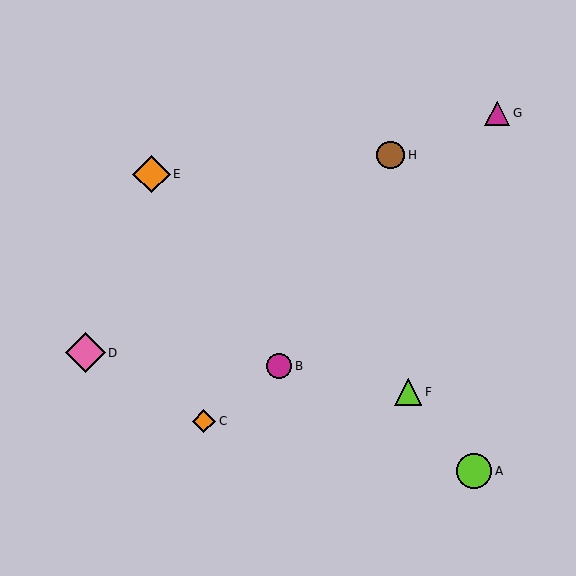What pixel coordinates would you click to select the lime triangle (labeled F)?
Click at (408, 392) to select the lime triangle F.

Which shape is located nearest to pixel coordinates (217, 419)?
The orange diamond (labeled C) at (204, 421) is nearest to that location.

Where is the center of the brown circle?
The center of the brown circle is at (391, 155).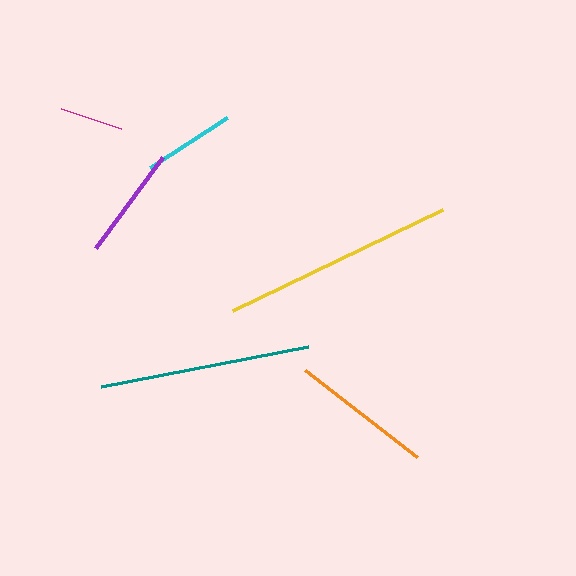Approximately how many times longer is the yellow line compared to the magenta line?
The yellow line is approximately 3.7 times the length of the magenta line.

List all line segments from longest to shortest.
From longest to shortest: yellow, teal, orange, purple, cyan, magenta.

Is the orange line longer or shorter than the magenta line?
The orange line is longer than the magenta line.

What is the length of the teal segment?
The teal segment is approximately 210 pixels long.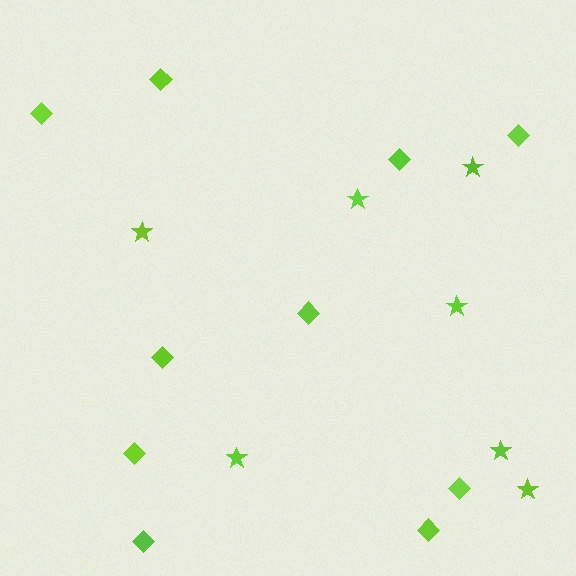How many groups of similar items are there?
There are 2 groups: one group of diamonds (10) and one group of stars (7).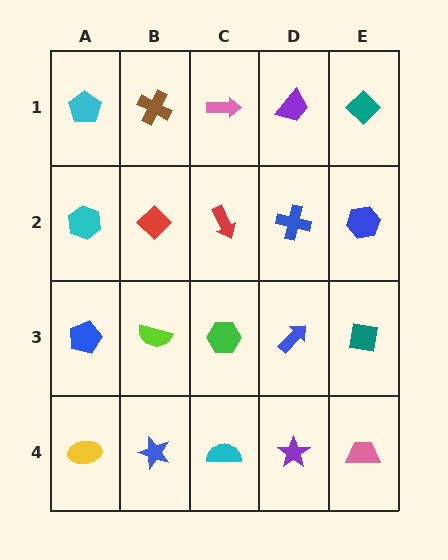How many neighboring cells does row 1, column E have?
2.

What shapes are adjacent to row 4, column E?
A teal square (row 3, column E), a purple star (row 4, column D).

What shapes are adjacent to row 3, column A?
A cyan hexagon (row 2, column A), a yellow ellipse (row 4, column A), a lime semicircle (row 3, column B).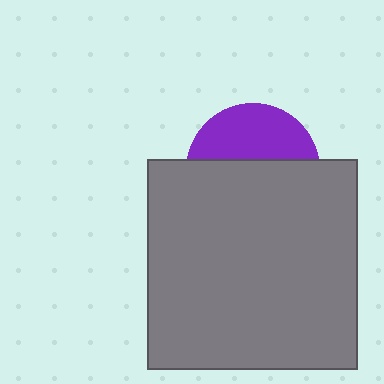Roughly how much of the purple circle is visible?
A small part of it is visible (roughly 40%).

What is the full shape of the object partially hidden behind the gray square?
The partially hidden object is a purple circle.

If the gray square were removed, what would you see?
You would see the complete purple circle.